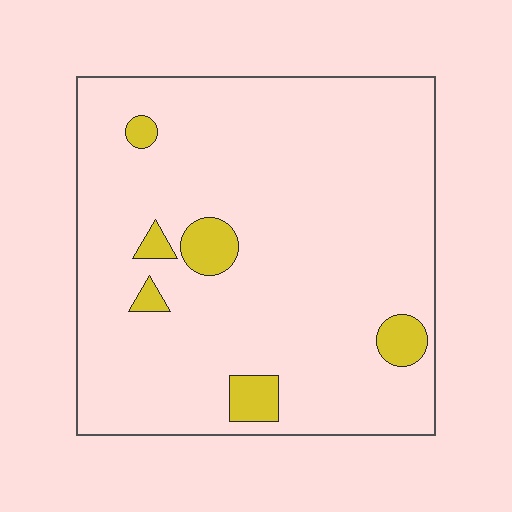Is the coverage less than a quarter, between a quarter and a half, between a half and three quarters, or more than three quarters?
Less than a quarter.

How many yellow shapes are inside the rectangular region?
6.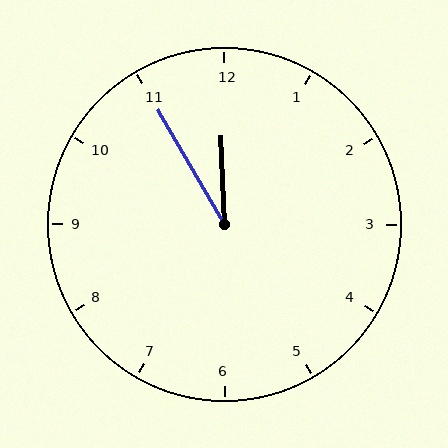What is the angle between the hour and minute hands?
Approximately 28 degrees.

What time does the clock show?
11:55.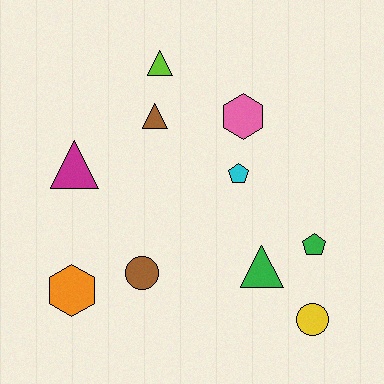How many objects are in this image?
There are 10 objects.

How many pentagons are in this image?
There are 2 pentagons.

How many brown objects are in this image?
There are 2 brown objects.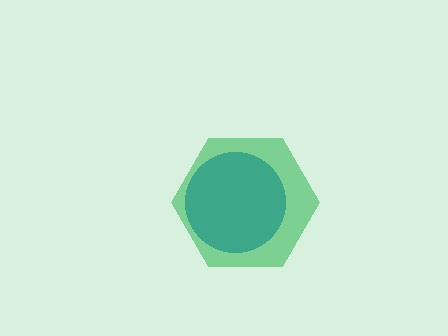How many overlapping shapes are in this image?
There are 2 overlapping shapes in the image.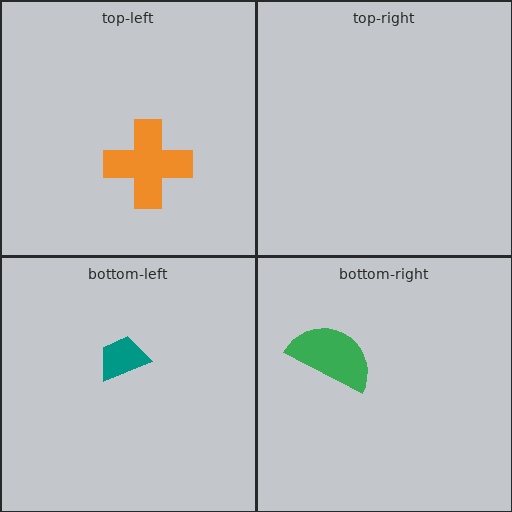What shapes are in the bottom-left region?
The teal trapezoid.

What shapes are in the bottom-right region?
The green semicircle.